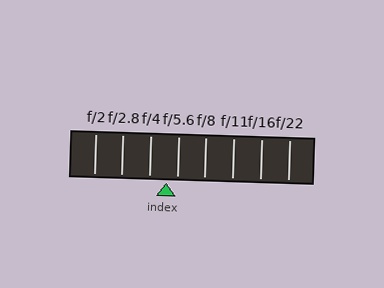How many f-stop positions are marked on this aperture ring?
There are 8 f-stop positions marked.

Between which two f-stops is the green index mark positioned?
The index mark is between f/4 and f/5.6.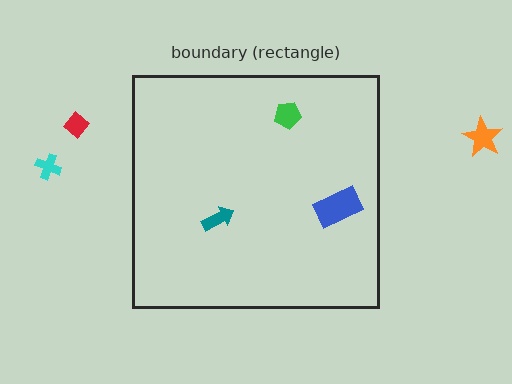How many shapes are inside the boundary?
3 inside, 3 outside.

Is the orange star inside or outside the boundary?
Outside.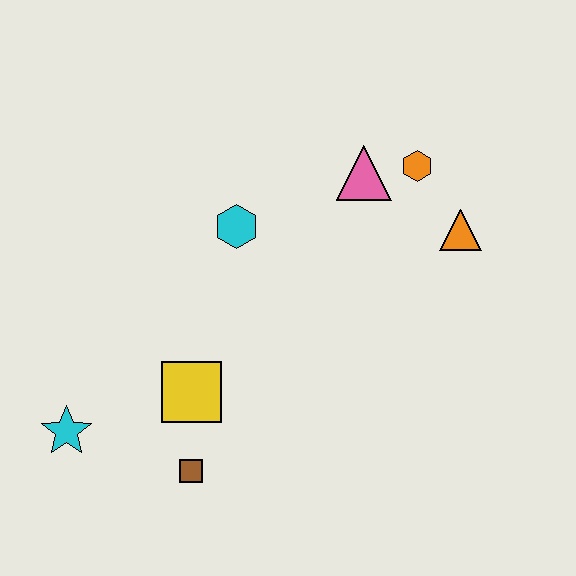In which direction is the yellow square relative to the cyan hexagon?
The yellow square is below the cyan hexagon.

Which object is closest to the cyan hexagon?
The pink triangle is closest to the cyan hexagon.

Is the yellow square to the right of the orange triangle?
No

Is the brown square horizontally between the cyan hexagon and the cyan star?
Yes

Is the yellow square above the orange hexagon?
No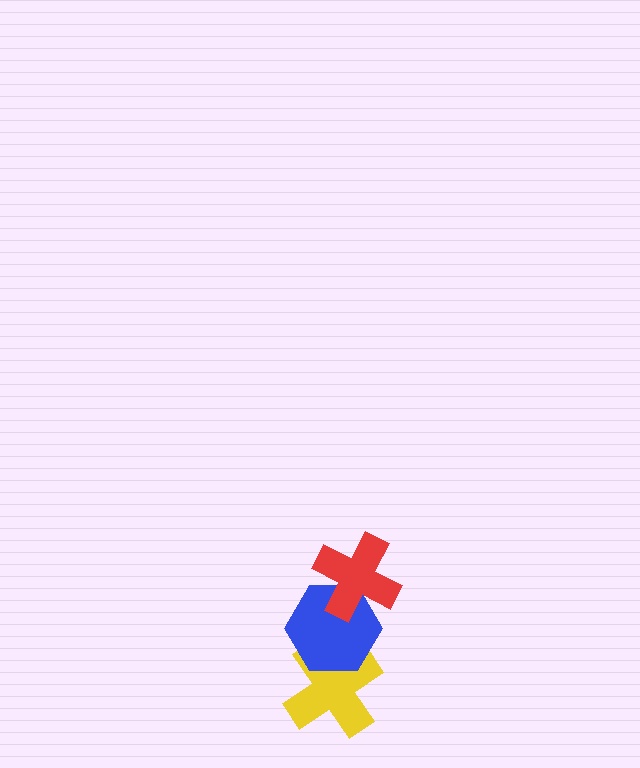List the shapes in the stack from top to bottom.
From top to bottom: the red cross, the blue hexagon, the yellow cross.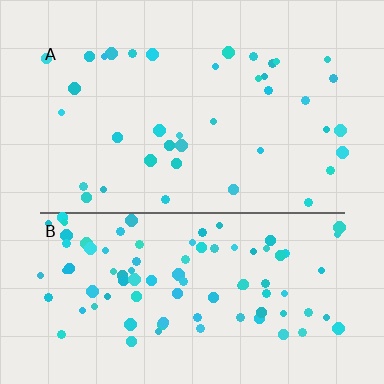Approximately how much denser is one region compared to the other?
Approximately 2.4× — region B over region A.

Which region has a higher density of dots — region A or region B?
B (the bottom).